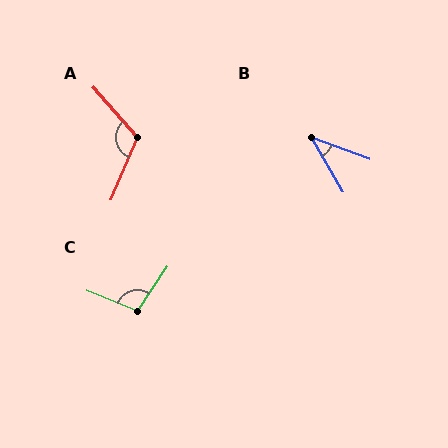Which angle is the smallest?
B, at approximately 39 degrees.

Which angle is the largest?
A, at approximately 115 degrees.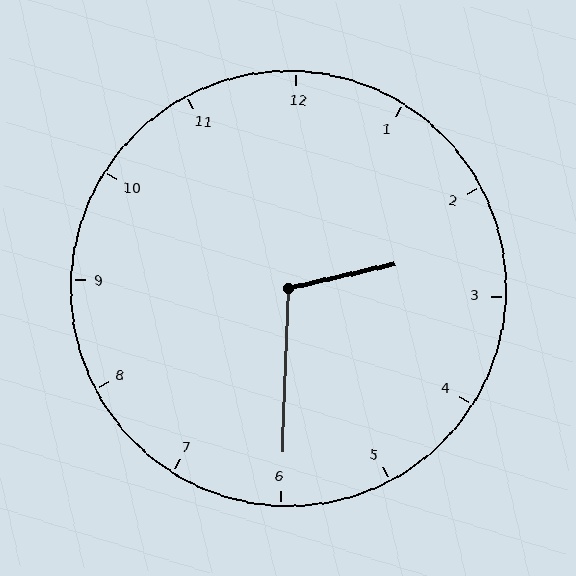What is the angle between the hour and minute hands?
Approximately 105 degrees.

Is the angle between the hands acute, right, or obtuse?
It is obtuse.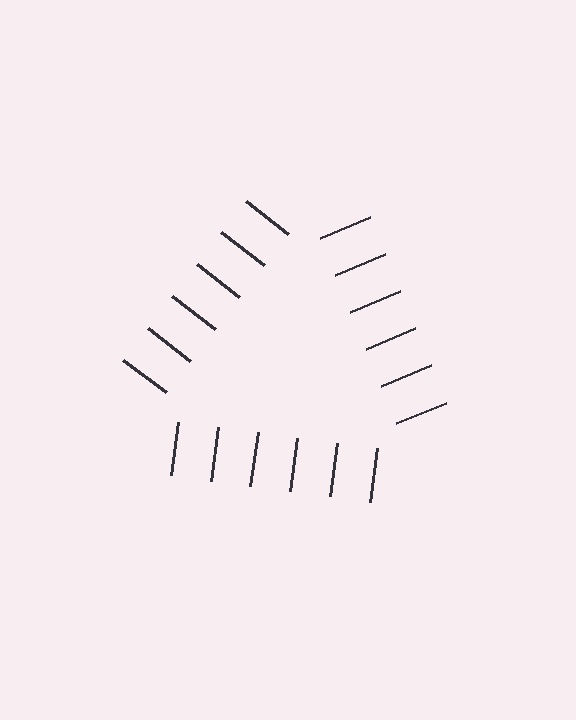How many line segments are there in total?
18 — 6 along each of the 3 edges.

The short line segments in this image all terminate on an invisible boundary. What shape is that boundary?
An illusory triangle — the line segments terminate on its edges but no continuous stroke is drawn.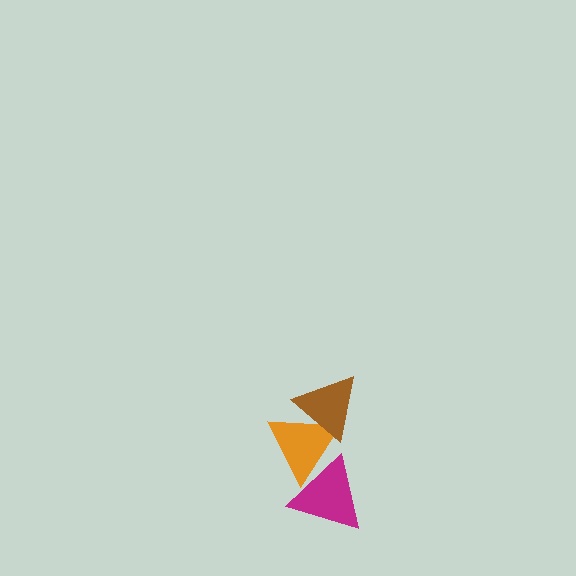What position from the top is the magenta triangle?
The magenta triangle is 3rd from the top.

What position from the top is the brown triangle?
The brown triangle is 1st from the top.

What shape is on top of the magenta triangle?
The orange triangle is on top of the magenta triangle.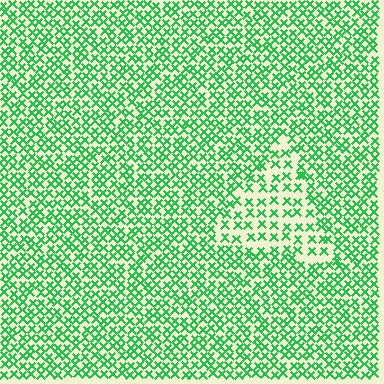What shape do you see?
I see a triangle.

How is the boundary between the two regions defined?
The boundary is defined by a change in element density (approximately 1.8x ratio). All elements are the same color, size, and shape.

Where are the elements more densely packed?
The elements are more densely packed outside the triangle boundary.